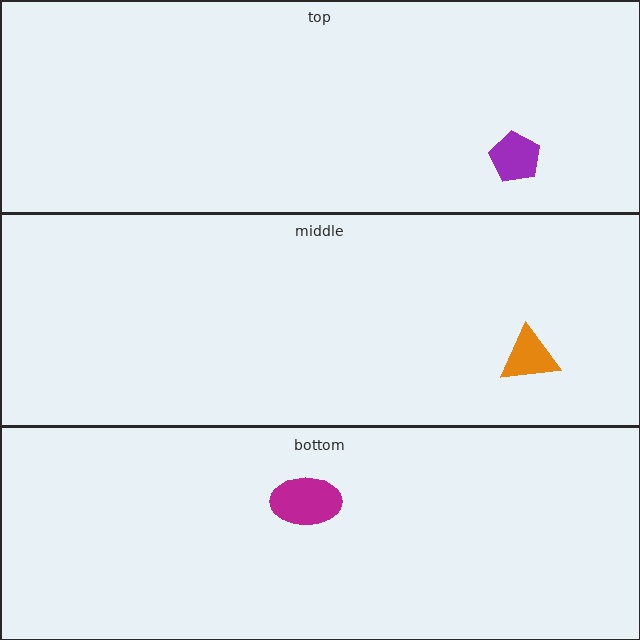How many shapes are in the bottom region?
1.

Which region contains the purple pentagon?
The top region.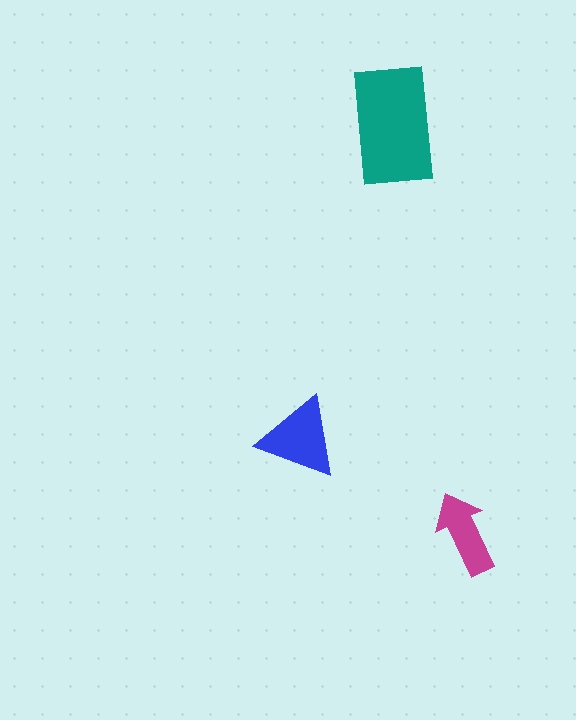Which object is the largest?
The teal rectangle.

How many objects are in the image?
There are 3 objects in the image.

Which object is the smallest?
The magenta arrow.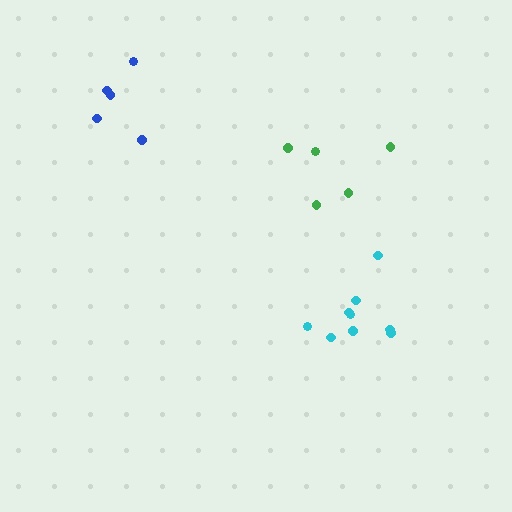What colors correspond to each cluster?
The clusters are colored: green, cyan, blue.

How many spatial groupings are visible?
There are 3 spatial groupings.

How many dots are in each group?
Group 1: 5 dots, Group 2: 9 dots, Group 3: 5 dots (19 total).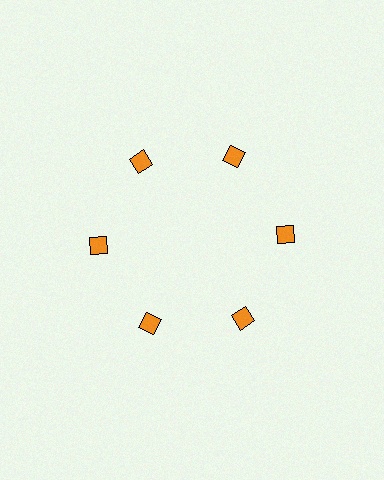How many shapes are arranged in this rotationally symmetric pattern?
There are 6 shapes, arranged in 6 groups of 1.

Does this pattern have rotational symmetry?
Yes, this pattern has 6-fold rotational symmetry. It looks the same after rotating 60 degrees around the center.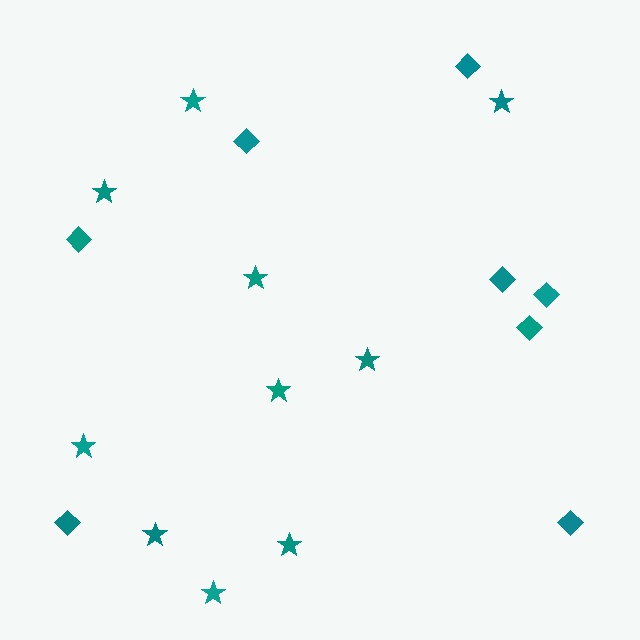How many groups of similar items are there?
There are 2 groups: one group of stars (10) and one group of diamonds (8).